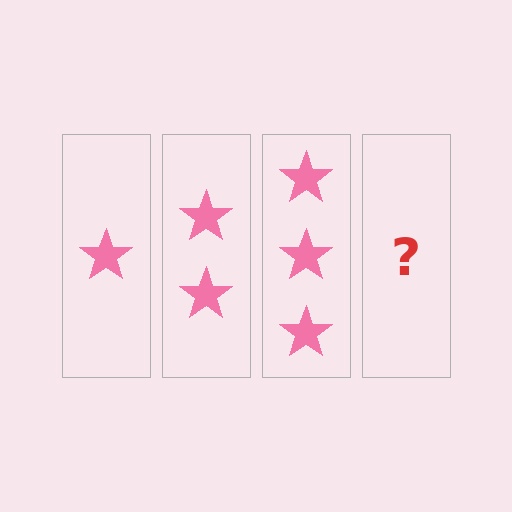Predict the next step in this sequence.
The next step is 4 stars.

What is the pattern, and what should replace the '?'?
The pattern is that each step adds one more star. The '?' should be 4 stars.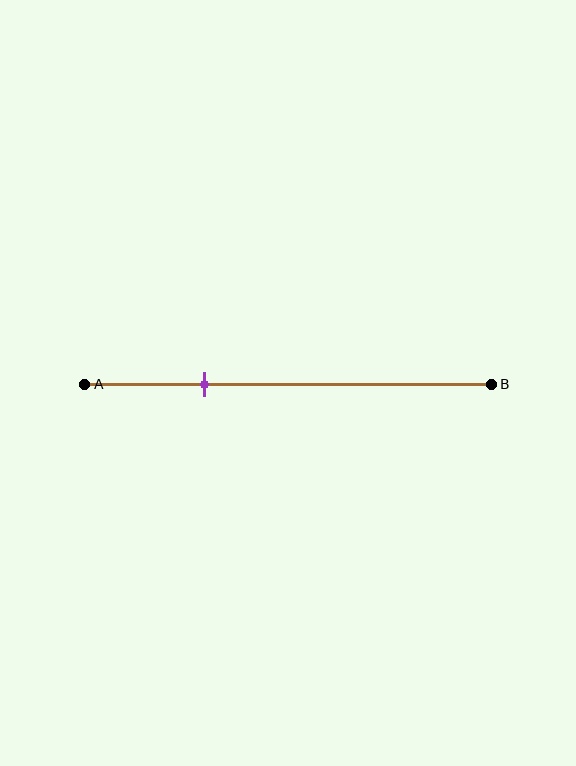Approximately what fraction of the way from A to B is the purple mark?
The purple mark is approximately 30% of the way from A to B.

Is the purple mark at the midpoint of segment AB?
No, the mark is at about 30% from A, not at the 50% midpoint.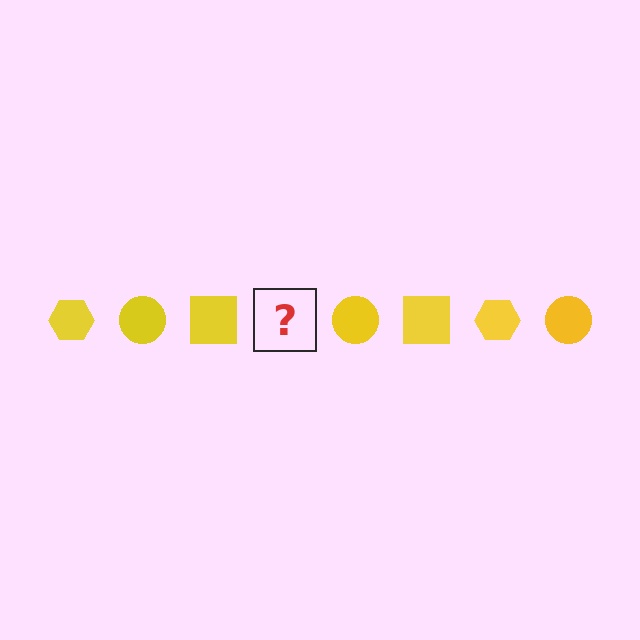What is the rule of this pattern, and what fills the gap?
The rule is that the pattern cycles through hexagon, circle, square shapes in yellow. The gap should be filled with a yellow hexagon.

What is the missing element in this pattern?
The missing element is a yellow hexagon.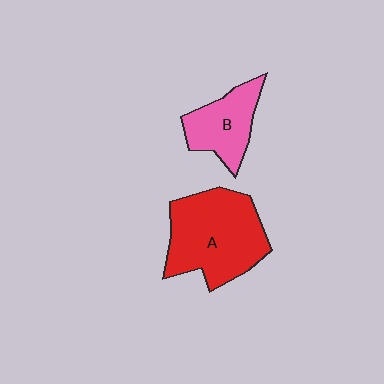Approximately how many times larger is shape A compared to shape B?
Approximately 1.8 times.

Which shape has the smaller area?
Shape B (pink).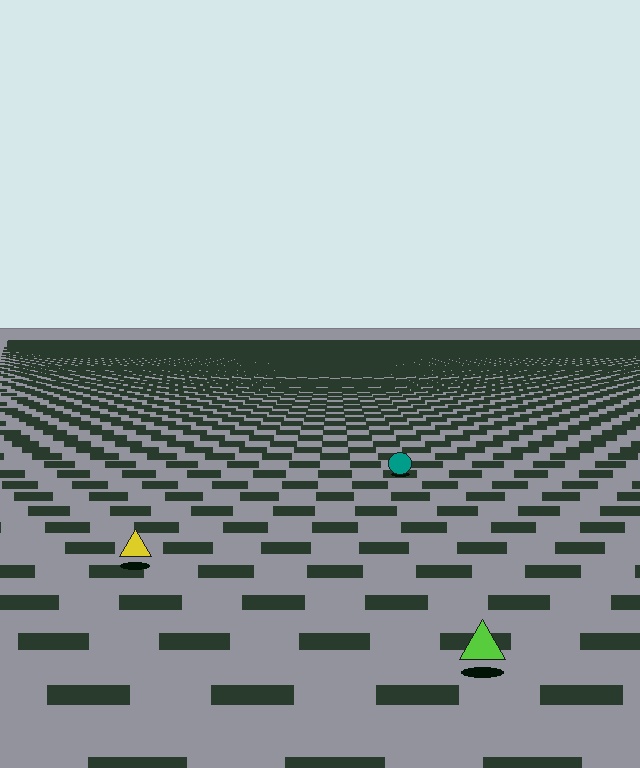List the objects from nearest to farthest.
From nearest to farthest: the lime triangle, the yellow triangle, the teal circle.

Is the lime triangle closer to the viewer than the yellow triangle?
Yes. The lime triangle is closer — you can tell from the texture gradient: the ground texture is coarser near it.